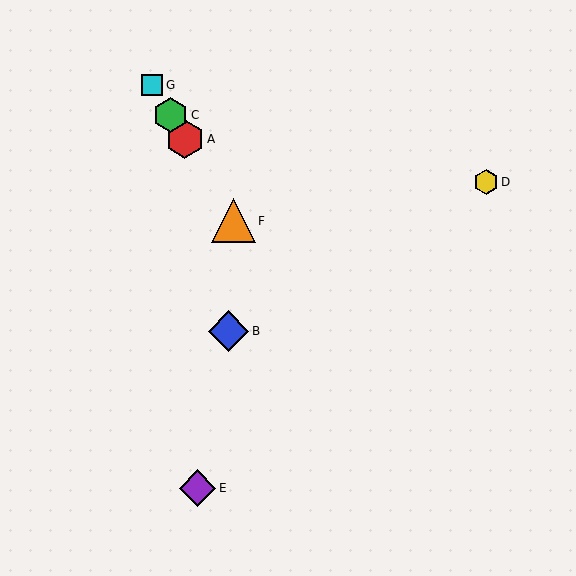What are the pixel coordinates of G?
Object G is at (152, 85).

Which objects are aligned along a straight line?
Objects A, C, F, G are aligned along a straight line.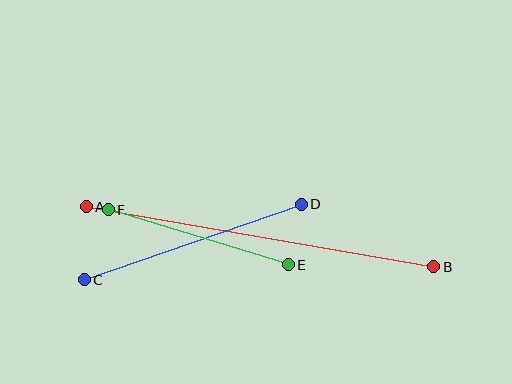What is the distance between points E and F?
The distance is approximately 188 pixels.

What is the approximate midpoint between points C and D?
The midpoint is at approximately (193, 242) pixels.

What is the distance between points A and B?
The distance is approximately 352 pixels.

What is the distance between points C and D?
The distance is approximately 230 pixels.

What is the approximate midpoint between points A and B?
The midpoint is at approximately (260, 237) pixels.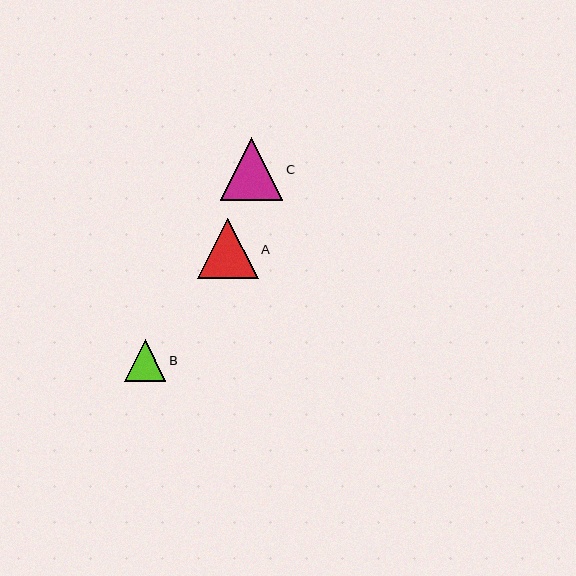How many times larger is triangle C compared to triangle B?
Triangle C is approximately 1.5 times the size of triangle B.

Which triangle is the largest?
Triangle C is the largest with a size of approximately 62 pixels.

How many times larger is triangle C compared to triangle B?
Triangle C is approximately 1.5 times the size of triangle B.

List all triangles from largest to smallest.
From largest to smallest: C, A, B.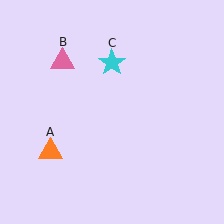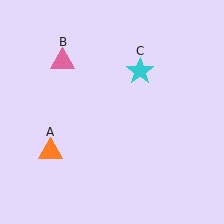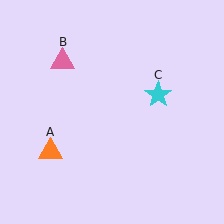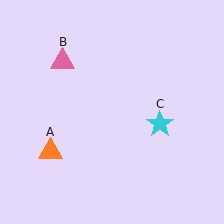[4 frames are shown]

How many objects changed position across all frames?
1 object changed position: cyan star (object C).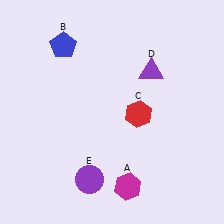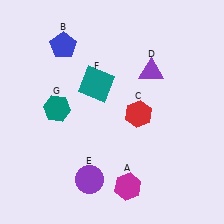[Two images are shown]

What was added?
A teal square (F), a teal hexagon (G) were added in Image 2.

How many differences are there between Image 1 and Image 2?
There are 2 differences between the two images.